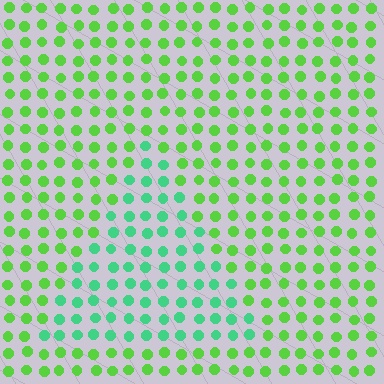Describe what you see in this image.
The image is filled with small lime elements in a uniform arrangement. A triangle-shaped region is visible where the elements are tinted to a slightly different hue, forming a subtle color boundary.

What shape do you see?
I see a triangle.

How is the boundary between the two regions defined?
The boundary is defined purely by a slight shift in hue (about 39 degrees). Spacing, size, and orientation are identical on both sides.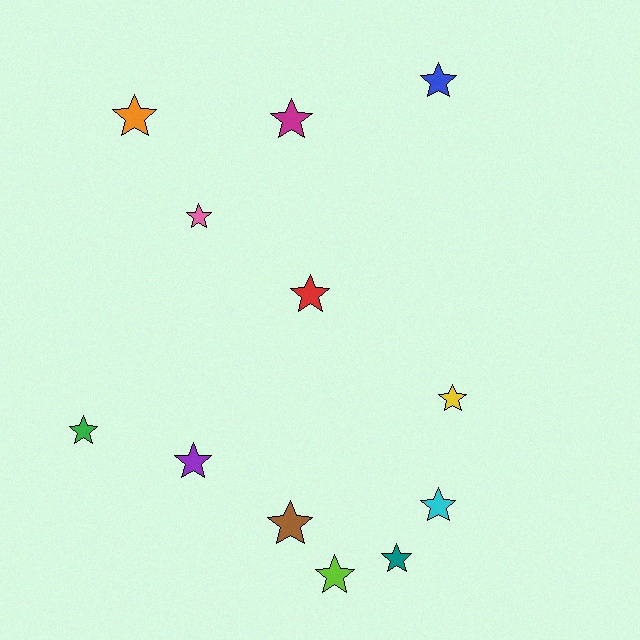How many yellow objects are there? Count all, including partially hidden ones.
There is 1 yellow object.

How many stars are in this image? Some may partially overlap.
There are 12 stars.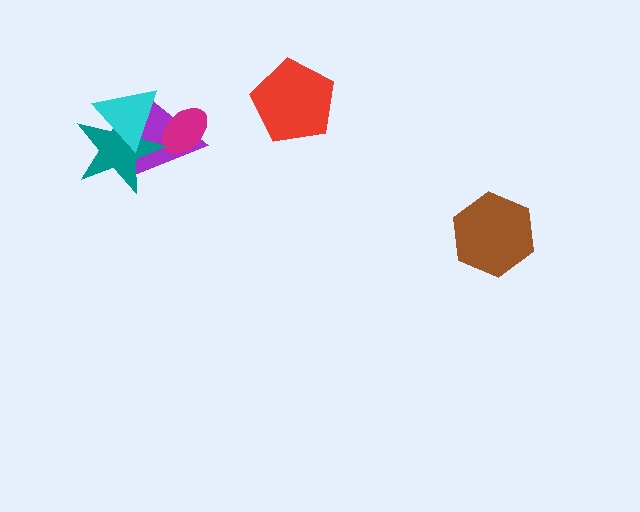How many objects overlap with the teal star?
2 objects overlap with the teal star.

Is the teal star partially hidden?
Yes, it is partially covered by another shape.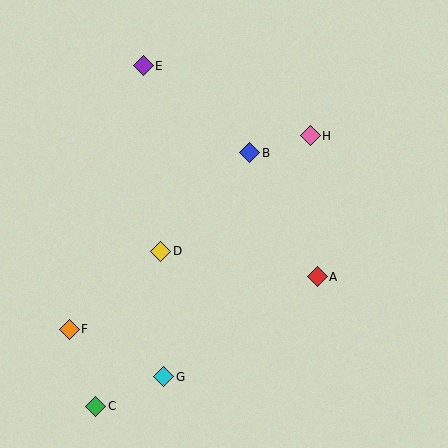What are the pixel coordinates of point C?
Point C is at (96, 406).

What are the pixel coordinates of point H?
Point H is at (310, 136).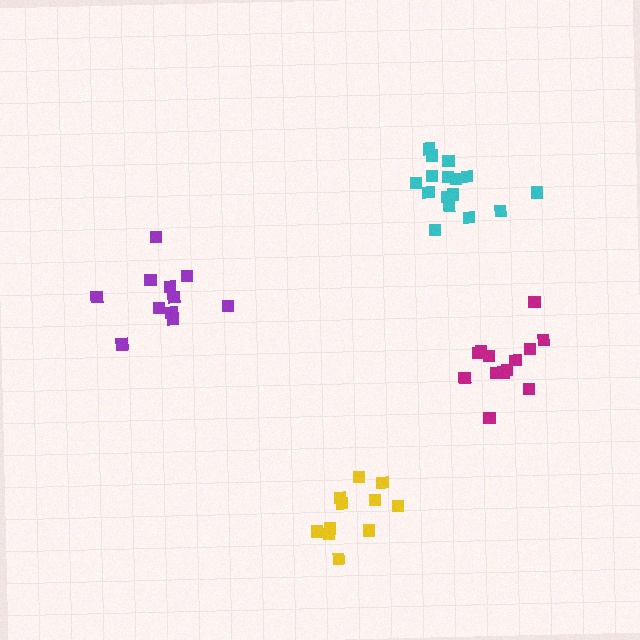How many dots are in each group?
Group 1: 14 dots, Group 2: 11 dots, Group 3: 11 dots, Group 4: 16 dots (52 total).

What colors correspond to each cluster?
The clusters are colored: magenta, purple, yellow, cyan.